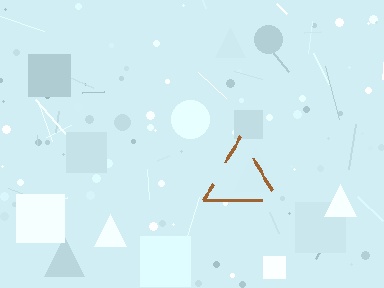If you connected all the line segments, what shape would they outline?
They would outline a triangle.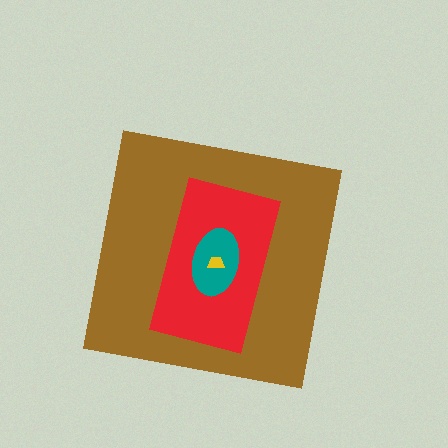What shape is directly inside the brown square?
The red rectangle.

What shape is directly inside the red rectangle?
The teal ellipse.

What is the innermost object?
The yellow trapezoid.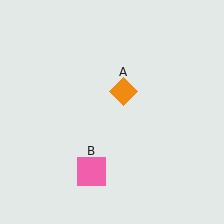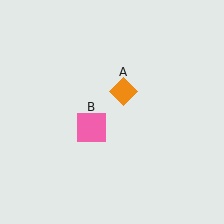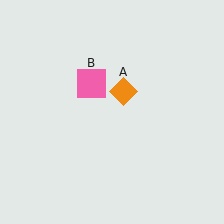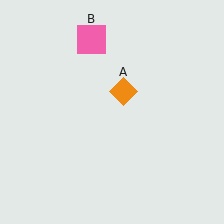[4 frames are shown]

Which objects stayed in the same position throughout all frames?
Orange diamond (object A) remained stationary.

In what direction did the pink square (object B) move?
The pink square (object B) moved up.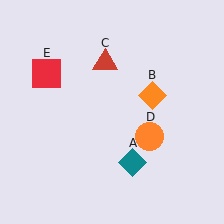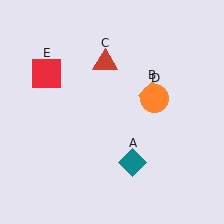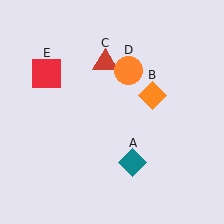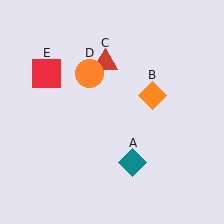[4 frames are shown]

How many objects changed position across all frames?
1 object changed position: orange circle (object D).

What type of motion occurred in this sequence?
The orange circle (object D) rotated counterclockwise around the center of the scene.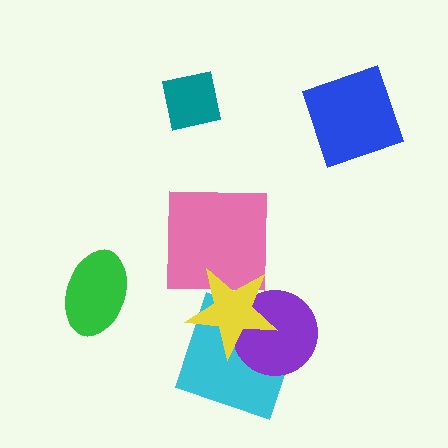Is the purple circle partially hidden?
Yes, it is partially covered by another shape.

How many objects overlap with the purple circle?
2 objects overlap with the purple circle.